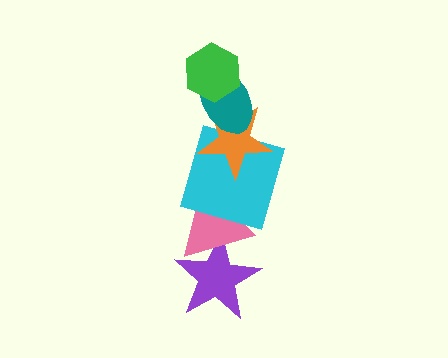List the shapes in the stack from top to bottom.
From top to bottom: the green hexagon, the teal ellipse, the orange star, the cyan square, the pink triangle, the purple star.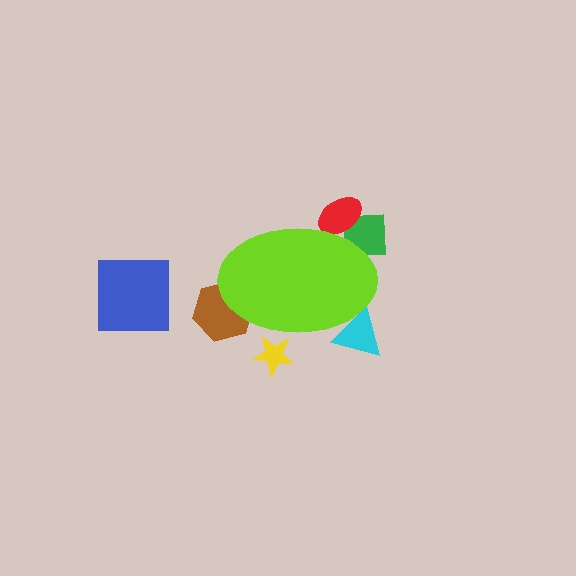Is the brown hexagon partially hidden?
Yes, the brown hexagon is partially hidden behind the lime ellipse.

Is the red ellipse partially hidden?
Yes, the red ellipse is partially hidden behind the lime ellipse.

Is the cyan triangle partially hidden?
Yes, the cyan triangle is partially hidden behind the lime ellipse.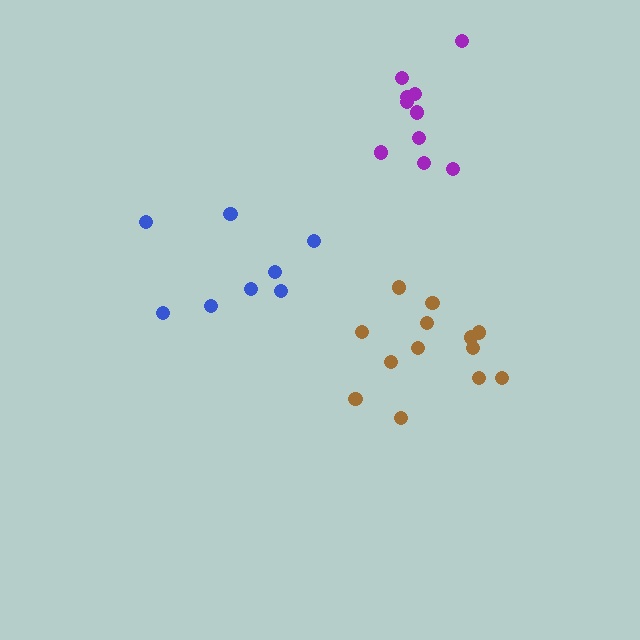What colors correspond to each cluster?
The clusters are colored: brown, blue, purple.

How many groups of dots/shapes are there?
There are 3 groups.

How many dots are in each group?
Group 1: 13 dots, Group 2: 8 dots, Group 3: 10 dots (31 total).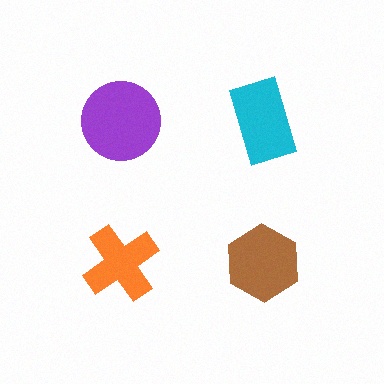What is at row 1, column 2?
A cyan rectangle.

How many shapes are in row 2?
2 shapes.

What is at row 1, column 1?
A purple circle.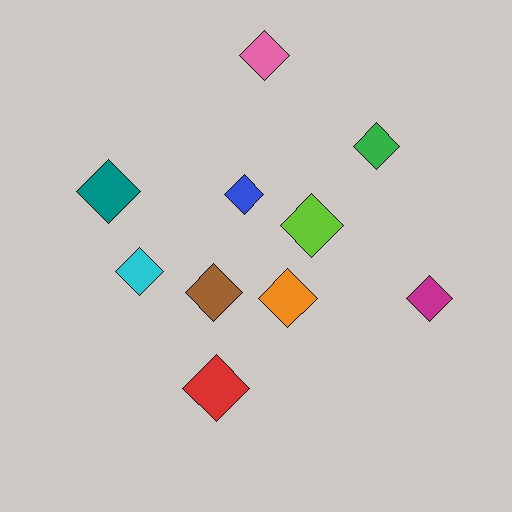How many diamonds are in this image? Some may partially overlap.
There are 10 diamonds.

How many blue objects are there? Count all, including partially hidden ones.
There is 1 blue object.